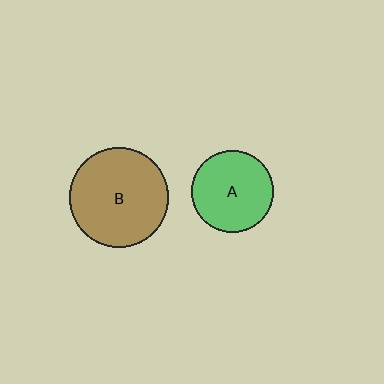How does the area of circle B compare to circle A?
Approximately 1.5 times.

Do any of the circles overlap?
No, none of the circles overlap.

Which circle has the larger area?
Circle B (brown).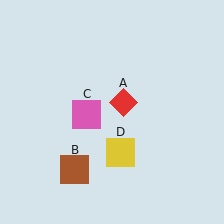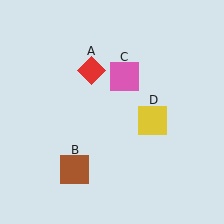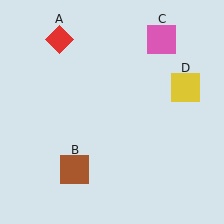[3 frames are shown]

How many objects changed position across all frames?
3 objects changed position: red diamond (object A), pink square (object C), yellow square (object D).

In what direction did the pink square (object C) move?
The pink square (object C) moved up and to the right.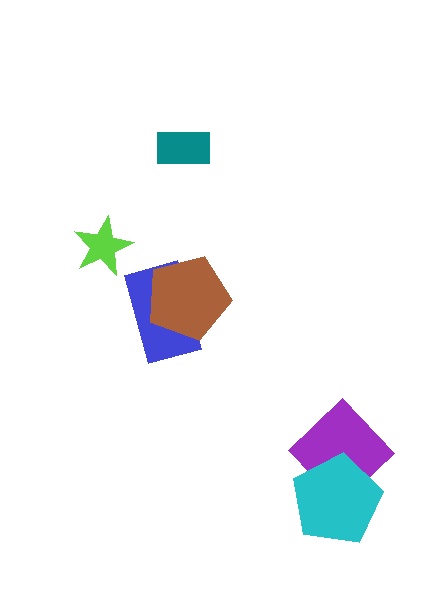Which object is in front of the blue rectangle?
The brown pentagon is in front of the blue rectangle.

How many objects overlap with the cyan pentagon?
1 object overlaps with the cyan pentagon.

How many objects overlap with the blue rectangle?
1 object overlaps with the blue rectangle.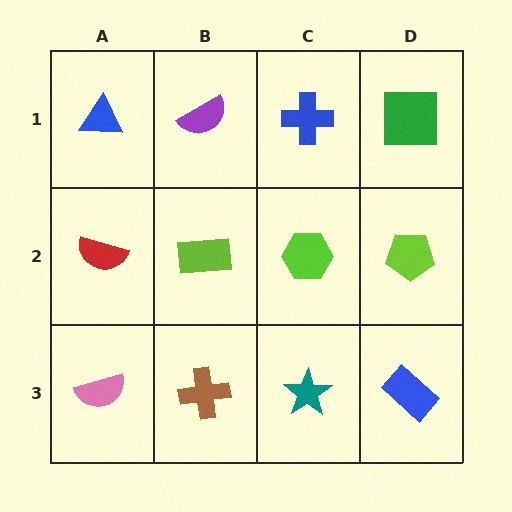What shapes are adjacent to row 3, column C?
A lime hexagon (row 2, column C), a brown cross (row 3, column B), a blue rectangle (row 3, column D).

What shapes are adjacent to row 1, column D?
A lime pentagon (row 2, column D), a blue cross (row 1, column C).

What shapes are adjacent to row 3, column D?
A lime pentagon (row 2, column D), a teal star (row 3, column C).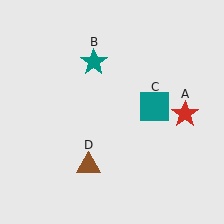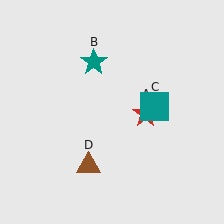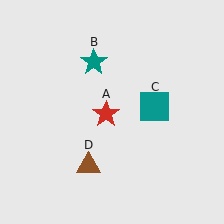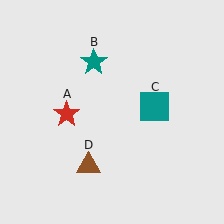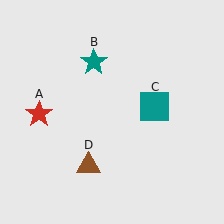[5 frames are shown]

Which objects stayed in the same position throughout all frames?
Teal star (object B) and teal square (object C) and brown triangle (object D) remained stationary.